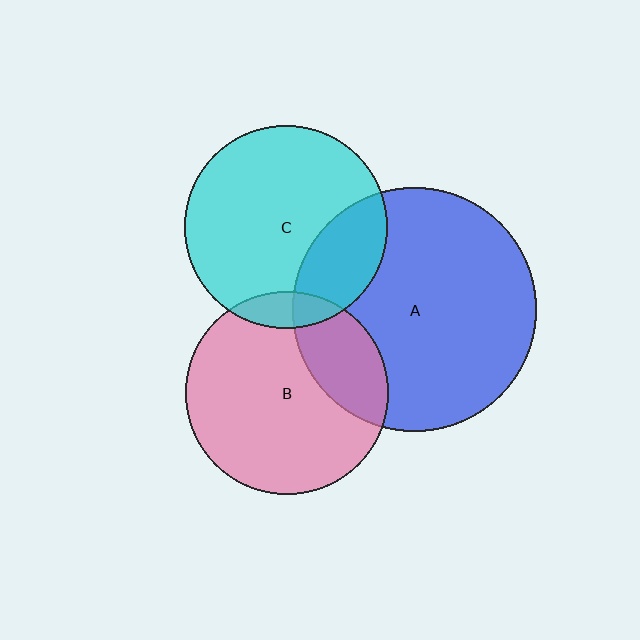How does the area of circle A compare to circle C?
Approximately 1.4 times.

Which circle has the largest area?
Circle A (blue).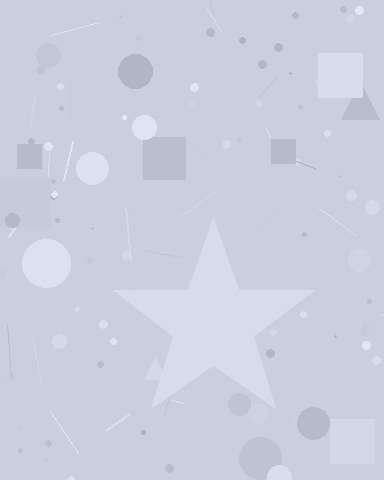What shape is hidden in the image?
A star is hidden in the image.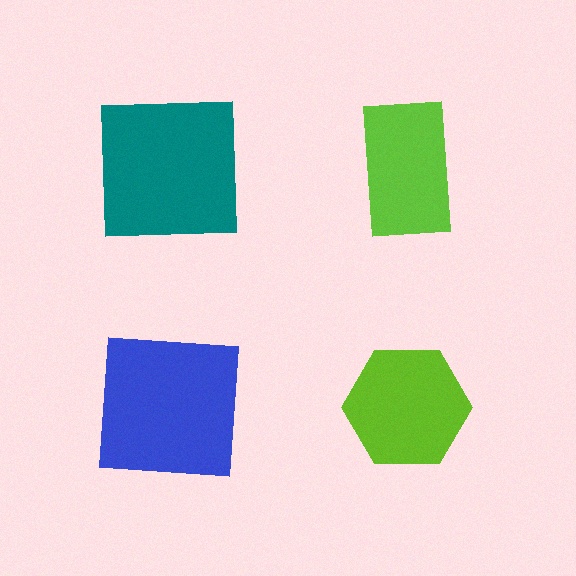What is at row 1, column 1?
A teal square.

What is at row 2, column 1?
A blue square.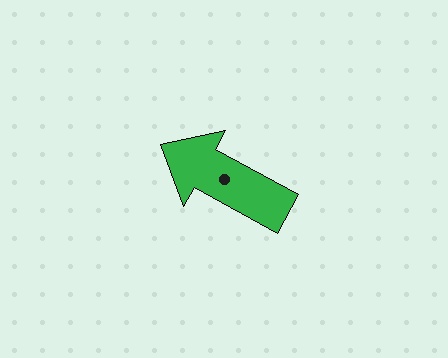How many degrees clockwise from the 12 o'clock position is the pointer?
Approximately 299 degrees.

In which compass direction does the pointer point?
Northwest.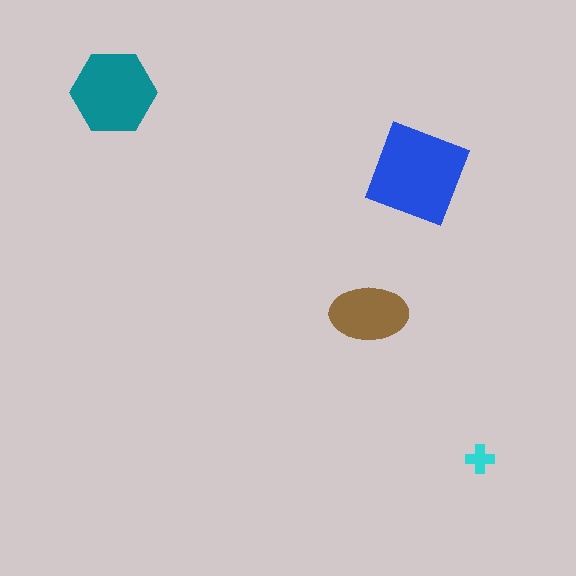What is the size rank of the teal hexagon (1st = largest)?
2nd.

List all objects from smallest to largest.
The cyan cross, the brown ellipse, the teal hexagon, the blue square.